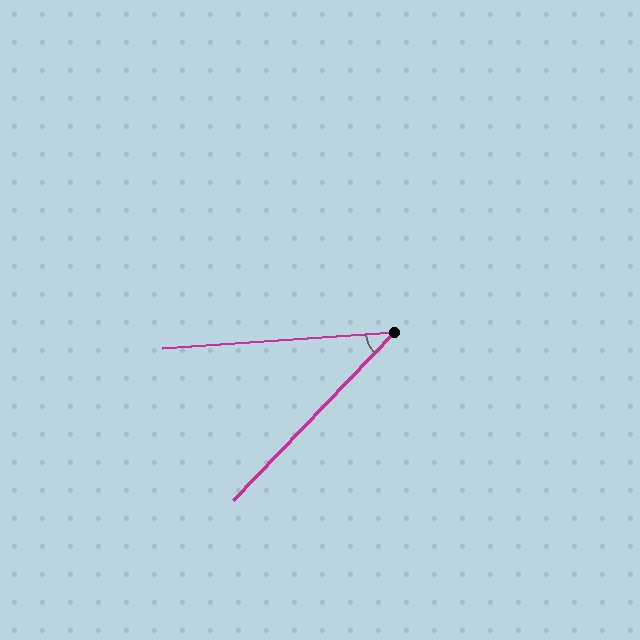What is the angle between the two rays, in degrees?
Approximately 42 degrees.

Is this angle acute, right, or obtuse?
It is acute.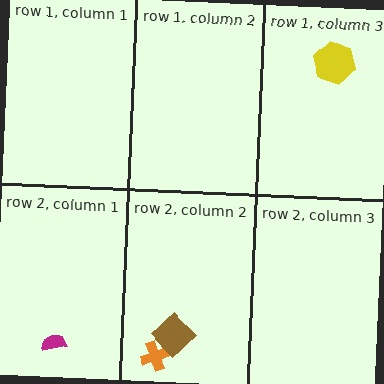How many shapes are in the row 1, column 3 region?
1.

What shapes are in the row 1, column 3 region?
The yellow hexagon.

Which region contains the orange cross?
The row 2, column 2 region.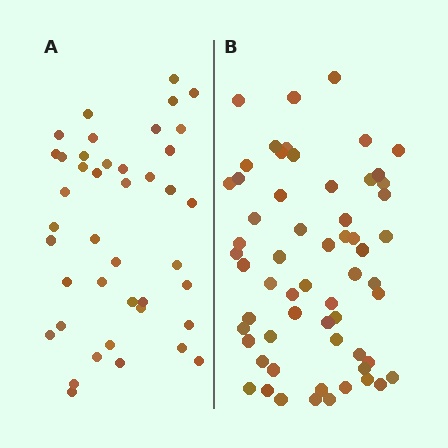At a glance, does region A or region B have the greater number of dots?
Region B (the right region) has more dots.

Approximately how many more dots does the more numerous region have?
Region B has approximately 20 more dots than region A.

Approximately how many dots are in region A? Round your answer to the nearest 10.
About 40 dots. (The exact count is 42, which rounds to 40.)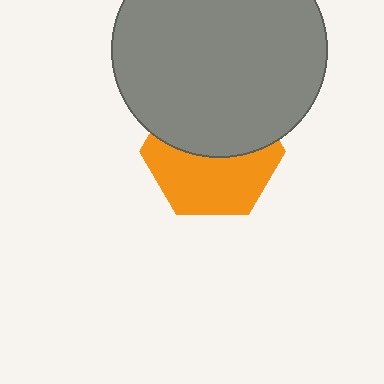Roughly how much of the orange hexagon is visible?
About half of it is visible (roughly 51%).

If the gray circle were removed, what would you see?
You would see the complete orange hexagon.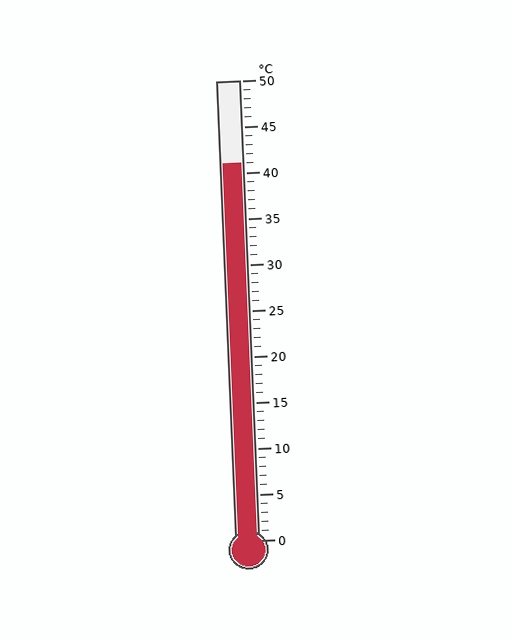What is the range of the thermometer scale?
The thermometer scale ranges from 0°C to 50°C.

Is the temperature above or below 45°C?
The temperature is below 45°C.